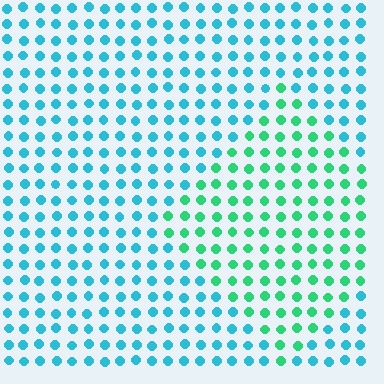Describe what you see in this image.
The image is filled with small cyan elements in a uniform arrangement. A diamond-shaped region is visible where the elements are tinted to a slightly different hue, forming a subtle color boundary.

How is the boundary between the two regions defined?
The boundary is defined purely by a slight shift in hue (about 41 degrees). Spacing, size, and orientation are identical on both sides.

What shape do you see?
I see a diamond.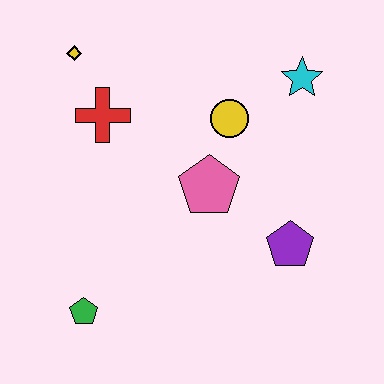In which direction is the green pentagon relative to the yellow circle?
The green pentagon is below the yellow circle.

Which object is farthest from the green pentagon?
The cyan star is farthest from the green pentagon.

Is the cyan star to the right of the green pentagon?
Yes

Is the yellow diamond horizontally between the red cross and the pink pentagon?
No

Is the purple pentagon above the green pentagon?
Yes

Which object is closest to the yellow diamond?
The red cross is closest to the yellow diamond.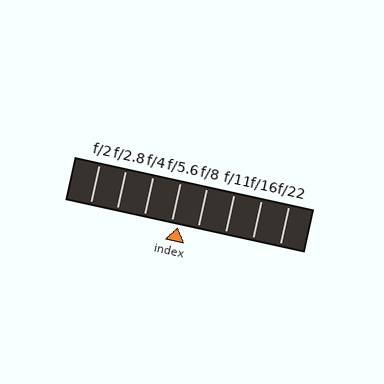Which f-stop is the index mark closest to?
The index mark is closest to f/5.6.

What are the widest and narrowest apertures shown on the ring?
The widest aperture shown is f/2 and the narrowest is f/22.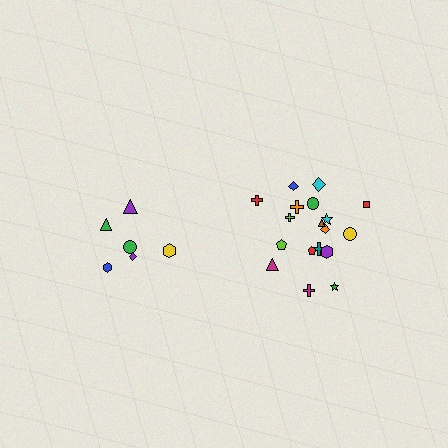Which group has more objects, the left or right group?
The right group.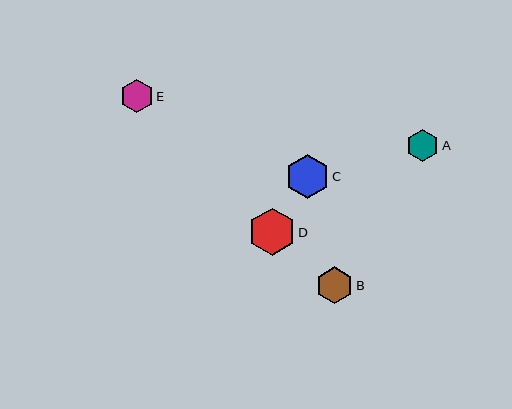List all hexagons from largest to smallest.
From largest to smallest: D, C, B, E, A.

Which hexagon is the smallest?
Hexagon A is the smallest with a size of approximately 32 pixels.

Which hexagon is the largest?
Hexagon D is the largest with a size of approximately 47 pixels.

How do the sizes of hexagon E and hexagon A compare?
Hexagon E and hexagon A are approximately the same size.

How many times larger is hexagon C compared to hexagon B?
Hexagon C is approximately 1.2 times the size of hexagon B.